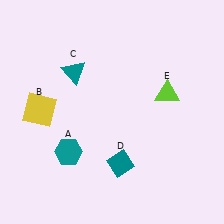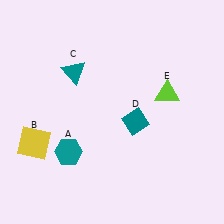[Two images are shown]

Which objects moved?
The objects that moved are: the yellow square (B), the teal diamond (D).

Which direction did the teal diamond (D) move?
The teal diamond (D) moved up.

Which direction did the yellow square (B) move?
The yellow square (B) moved down.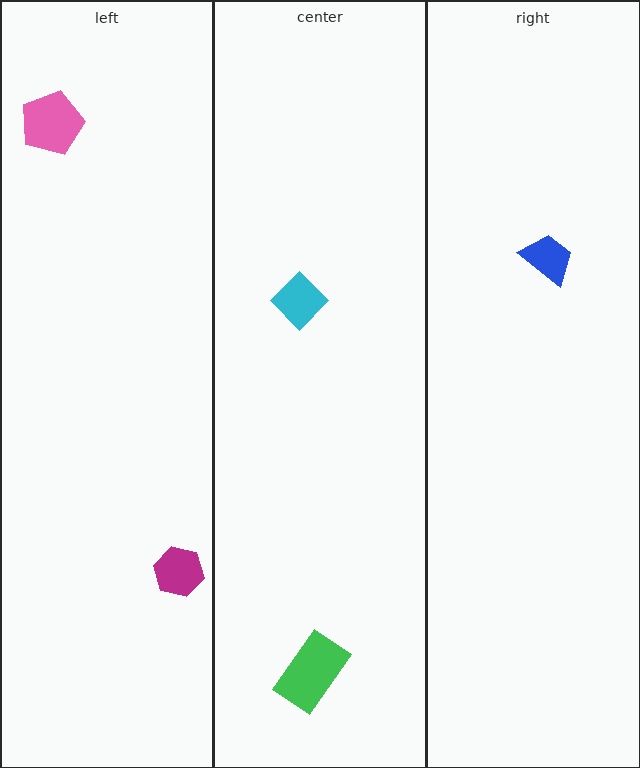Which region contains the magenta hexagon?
The left region.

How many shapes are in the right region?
1.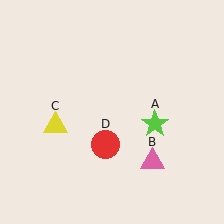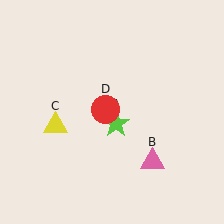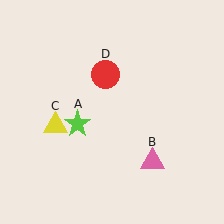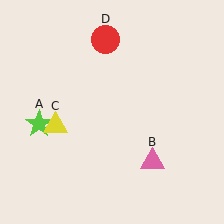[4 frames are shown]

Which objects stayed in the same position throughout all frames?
Pink triangle (object B) and yellow triangle (object C) remained stationary.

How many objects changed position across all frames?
2 objects changed position: lime star (object A), red circle (object D).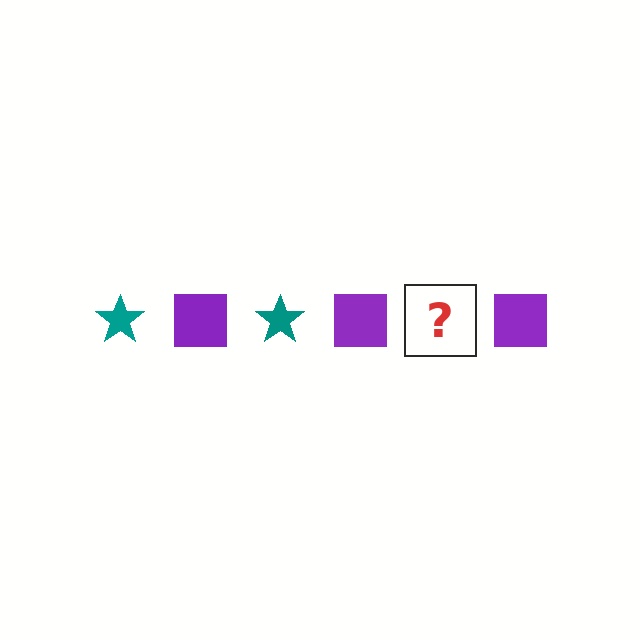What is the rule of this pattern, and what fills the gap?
The rule is that the pattern alternates between teal star and purple square. The gap should be filled with a teal star.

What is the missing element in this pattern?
The missing element is a teal star.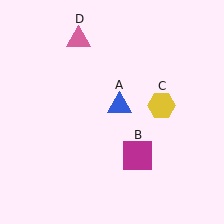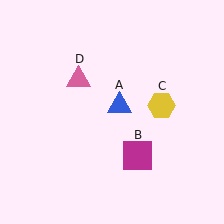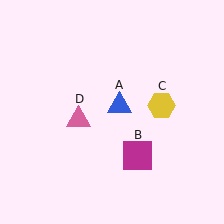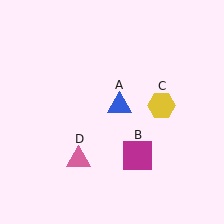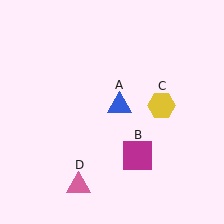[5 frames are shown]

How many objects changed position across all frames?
1 object changed position: pink triangle (object D).